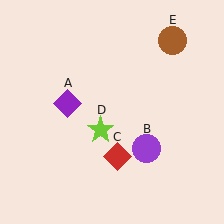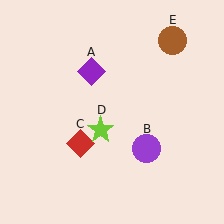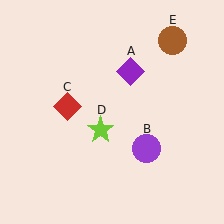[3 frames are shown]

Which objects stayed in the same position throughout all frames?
Purple circle (object B) and lime star (object D) and brown circle (object E) remained stationary.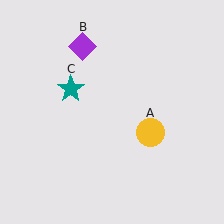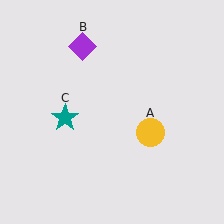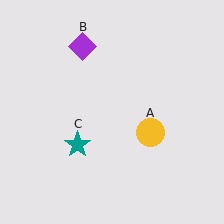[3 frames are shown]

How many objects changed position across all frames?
1 object changed position: teal star (object C).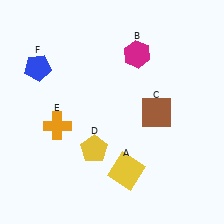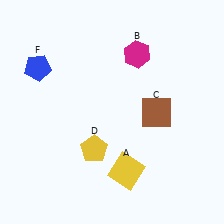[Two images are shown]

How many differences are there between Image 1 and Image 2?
There is 1 difference between the two images.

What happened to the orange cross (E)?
The orange cross (E) was removed in Image 2. It was in the bottom-left area of Image 1.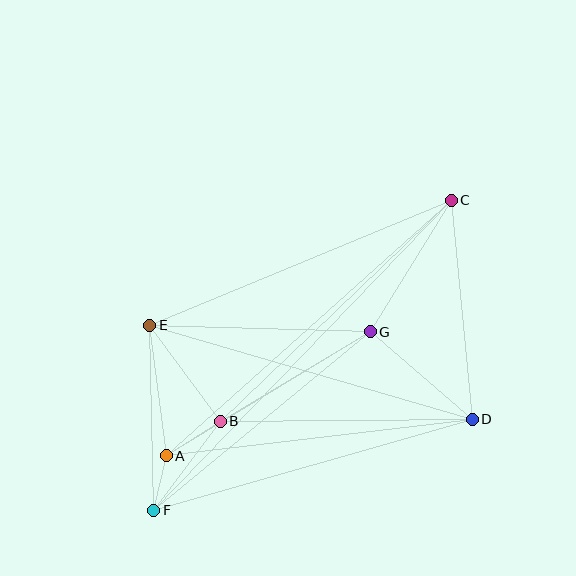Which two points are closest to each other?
Points A and F are closest to each other.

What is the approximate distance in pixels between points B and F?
The distance between B and F is approximately 111 pixels.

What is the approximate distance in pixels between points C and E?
The distance between C and E is approximately 327 pixels.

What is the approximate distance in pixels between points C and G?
The distance between C and G is approximately 155 pixels.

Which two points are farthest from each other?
Points C and F are farthest from each other.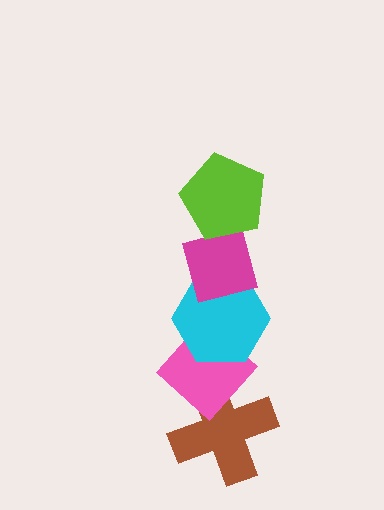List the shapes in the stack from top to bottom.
From top to bottom: the lime pentagon, the magenta square, the cyan hexagon, the pink diamond, the brown cross.